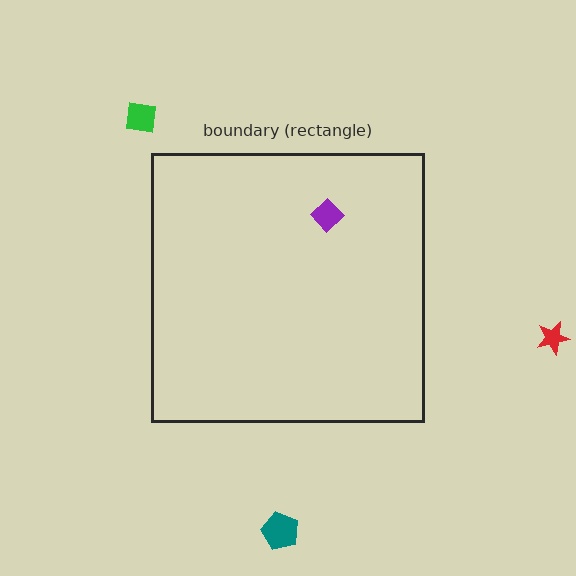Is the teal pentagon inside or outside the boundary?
Outside.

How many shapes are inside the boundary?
1 inside, 3 outside.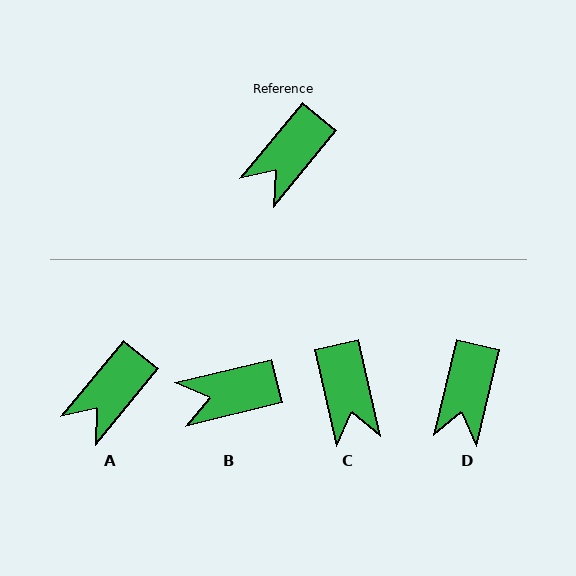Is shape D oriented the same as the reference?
No, it is off by about 26 degrees.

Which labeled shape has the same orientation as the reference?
A.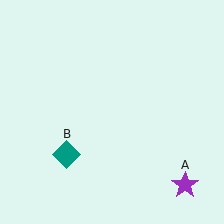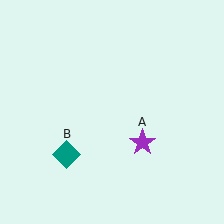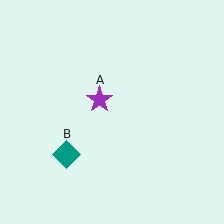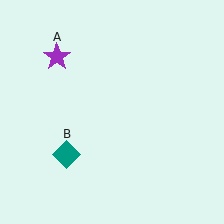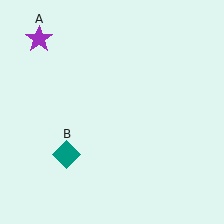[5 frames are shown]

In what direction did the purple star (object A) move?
The purple star (object A) moved up and to the left.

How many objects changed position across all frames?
1 object changed position: purple star (object A).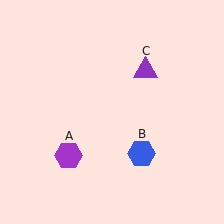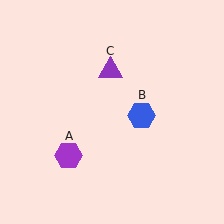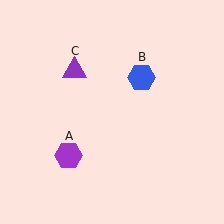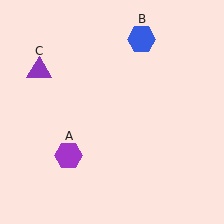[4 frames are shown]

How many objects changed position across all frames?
2 objects changed position: blue hexagon (object B), purple triangle (object C).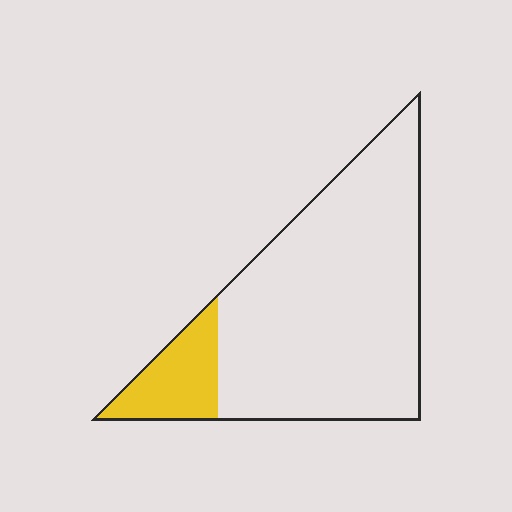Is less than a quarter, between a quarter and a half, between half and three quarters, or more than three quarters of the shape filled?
Less than a quarter.